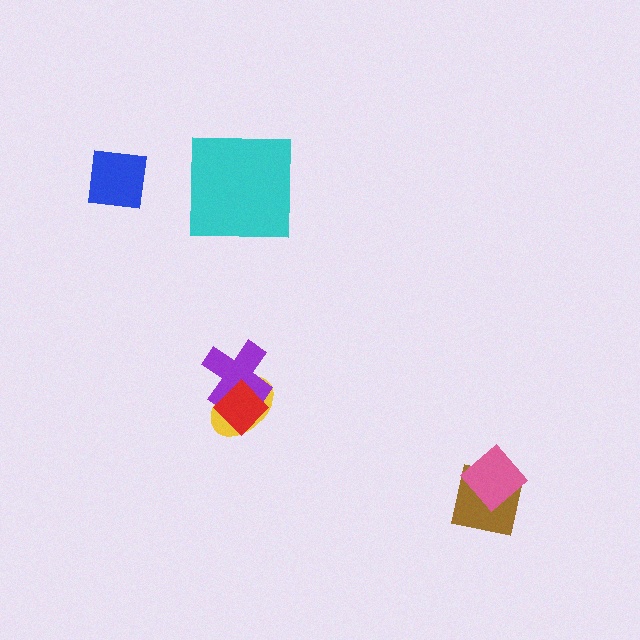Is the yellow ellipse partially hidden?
Yes, it is partially covered by another shape.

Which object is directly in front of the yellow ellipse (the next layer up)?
The purple cross is directly in front of the yellow ellipse.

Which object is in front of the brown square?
The pink diamond is in front of the brown square.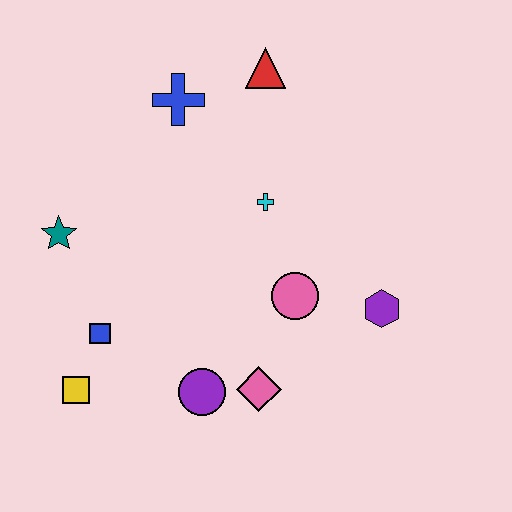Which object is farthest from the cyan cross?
The yellow square is farthest from the cyan cross.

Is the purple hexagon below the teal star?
Yes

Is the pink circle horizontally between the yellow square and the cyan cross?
No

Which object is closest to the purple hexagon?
The pink circle is closest to the purple hexagon.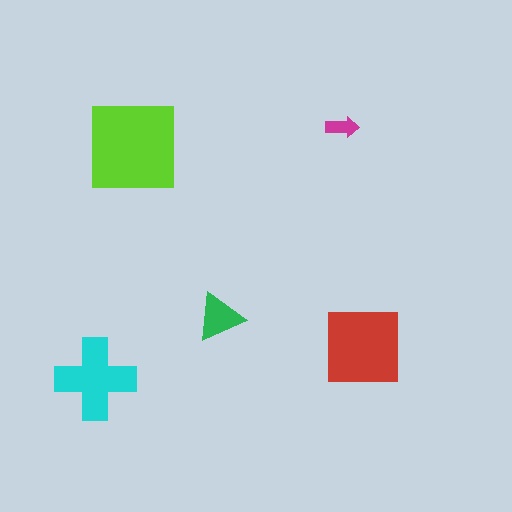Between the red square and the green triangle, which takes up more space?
The red square.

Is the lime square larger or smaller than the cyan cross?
Larger.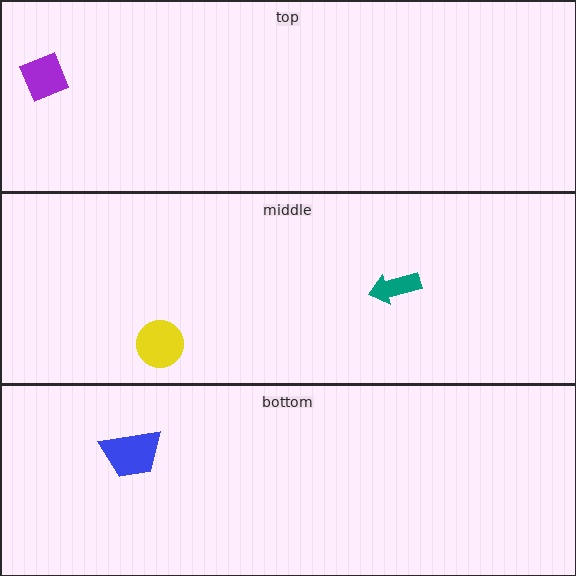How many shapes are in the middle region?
2.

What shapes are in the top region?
The purple diamond.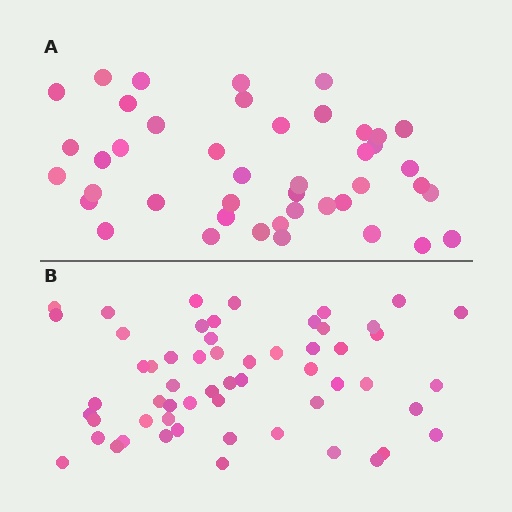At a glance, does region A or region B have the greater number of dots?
Region B (the bottom region) has more dots.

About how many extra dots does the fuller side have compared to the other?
Region B has approximately 15 more dots than region A.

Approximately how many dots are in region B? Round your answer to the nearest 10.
About 60 dots. (The exact count is 57, which rounds to 60.)